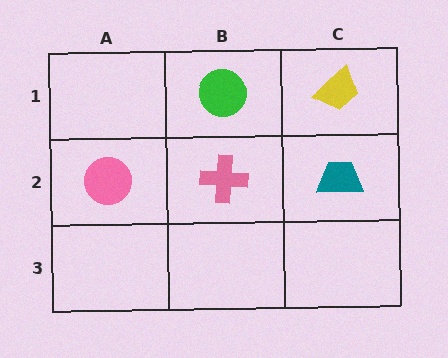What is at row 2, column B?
A pink cross.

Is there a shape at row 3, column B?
No, that cell is empty.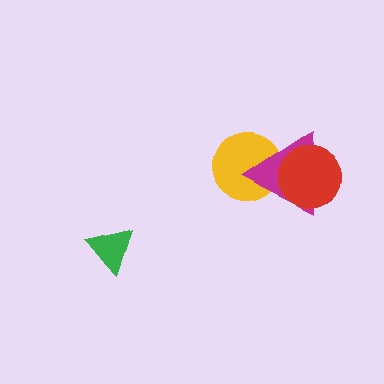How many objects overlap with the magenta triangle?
2 objects overlap with the magenta triangle.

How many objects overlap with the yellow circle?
1 object overlaps with the yellow circle.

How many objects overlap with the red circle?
1 object overlaps with the red circle.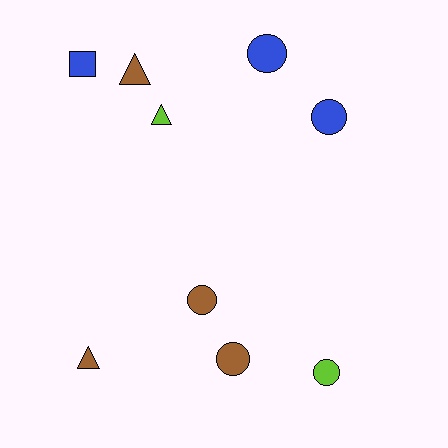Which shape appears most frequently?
Circle, with 5 objects.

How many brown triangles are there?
There are 2 brown triangles.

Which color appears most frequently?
Brown, with 4 objects.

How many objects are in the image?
There are 9 objects.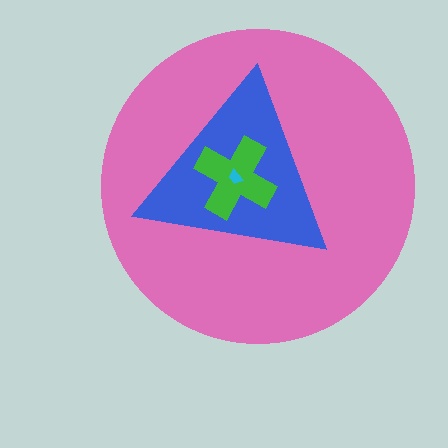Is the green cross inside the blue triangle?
Yes.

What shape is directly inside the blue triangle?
The green cross.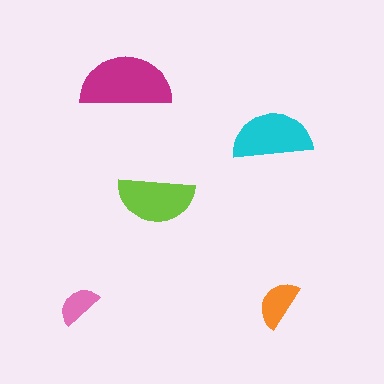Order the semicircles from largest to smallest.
the magenta one, the cyan one, the lime one, the orange one, the pink one.